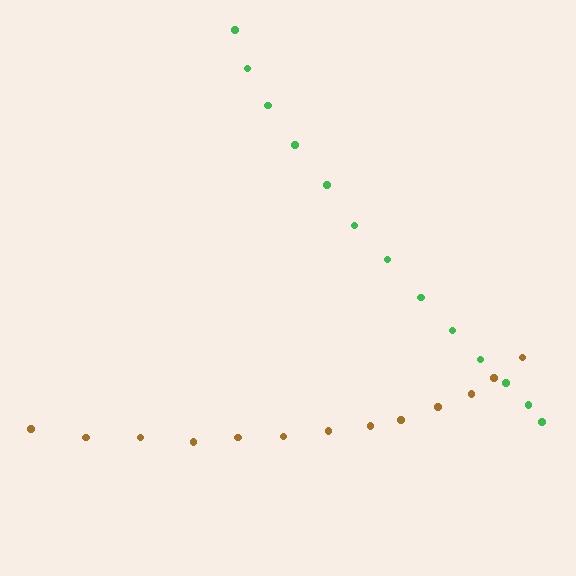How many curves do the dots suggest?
There are 2 distinct paths.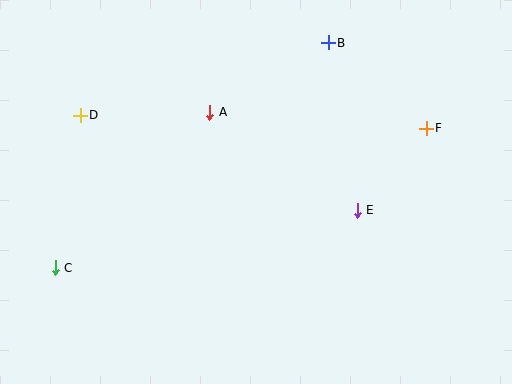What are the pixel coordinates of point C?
Point C is at (55, 268).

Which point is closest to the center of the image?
Point A at (210, 112) is closest to the center.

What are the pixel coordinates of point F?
Point F is at (426, 128).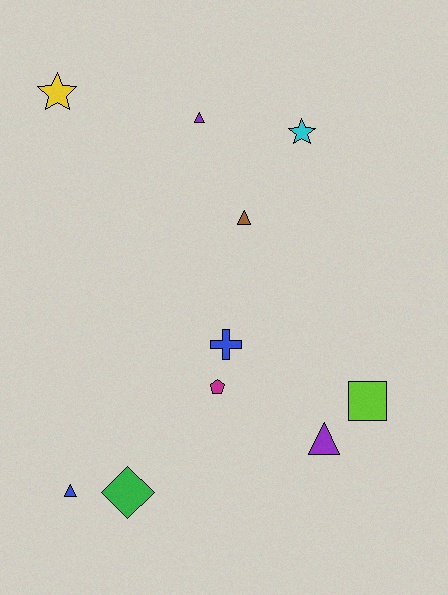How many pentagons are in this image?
There is 1 pentagon.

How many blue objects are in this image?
There are 2 blue objects.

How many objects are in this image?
There are 10 objects.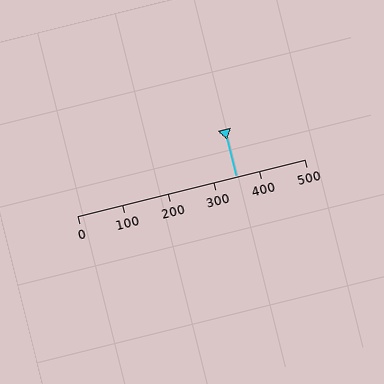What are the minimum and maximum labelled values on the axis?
The axis runs from 0 to 500.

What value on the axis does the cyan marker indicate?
The marker indicates approximately 350.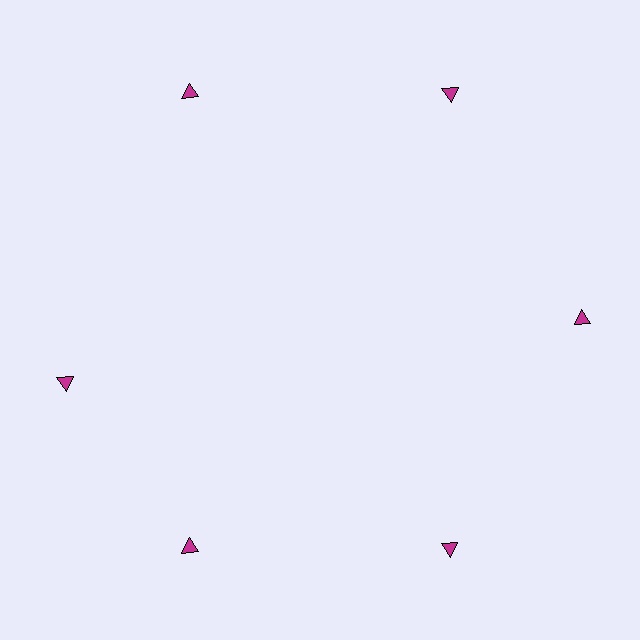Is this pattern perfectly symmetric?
No. The 6 magenta triangles are arranged in a ring, but one element near the 9 o'clock position is rotated out of alignment along the ring, breaking the 6-fold rotational symmetry.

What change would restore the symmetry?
The symmetry would be restored by rotating it back into even spacing with its neighbors so that all 6 triangles sit at equal angles and equal distance from the center.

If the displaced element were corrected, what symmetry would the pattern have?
It would have 6-fold rotational symmetry — the pattern would map onto itself every 60 degrees.